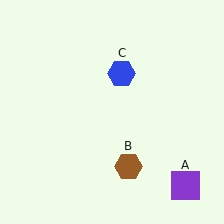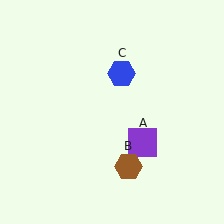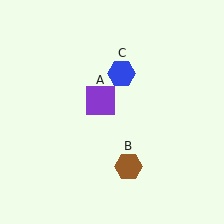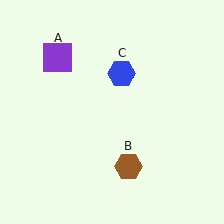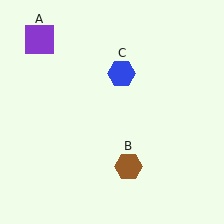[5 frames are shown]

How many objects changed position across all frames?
1 object changed position: purple square (object A).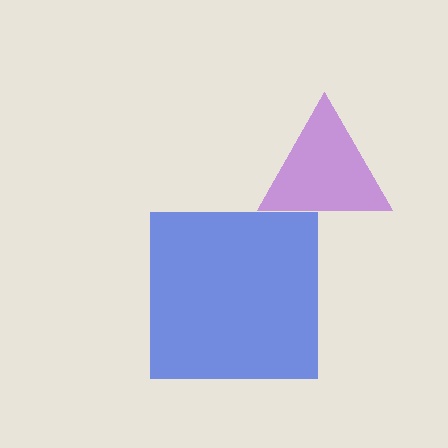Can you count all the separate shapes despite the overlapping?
Yes, there are 2 separate shapes.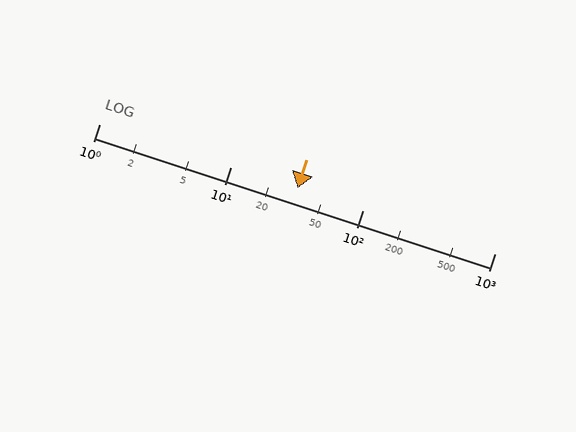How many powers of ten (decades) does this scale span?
The scale spans 3 decades, from 1 to 1000.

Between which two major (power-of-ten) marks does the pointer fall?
The pointer is between 10 and 100.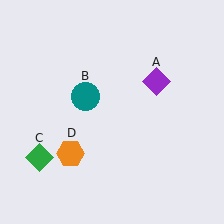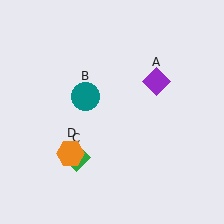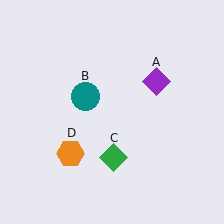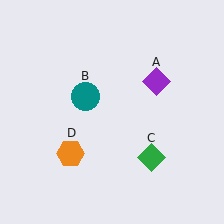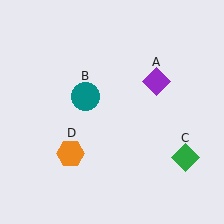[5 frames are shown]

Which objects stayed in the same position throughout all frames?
Purple diamond (object A) and teal circle (object B) and orange hexagon (object D) remained stationary.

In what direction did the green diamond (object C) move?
The green diamond (object C) moved right.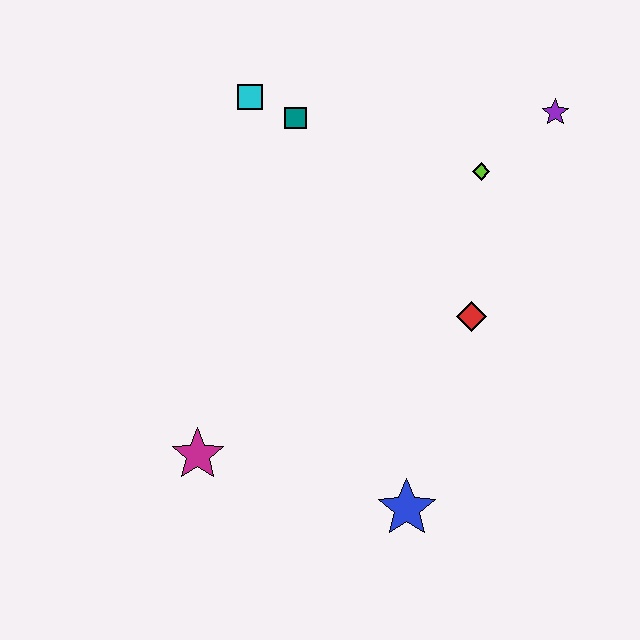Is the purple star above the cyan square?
No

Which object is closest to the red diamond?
The lime diamond is closest to the red diamond.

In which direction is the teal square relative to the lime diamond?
The teal square is to the left of the lime diamond.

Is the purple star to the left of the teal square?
No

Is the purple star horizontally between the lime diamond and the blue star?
No